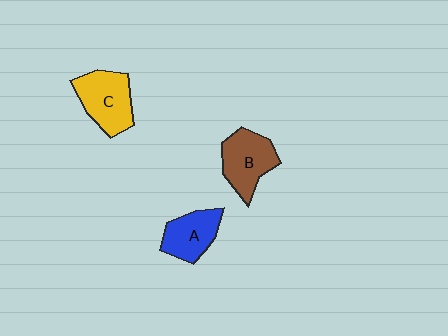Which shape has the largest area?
Shape C (yellow).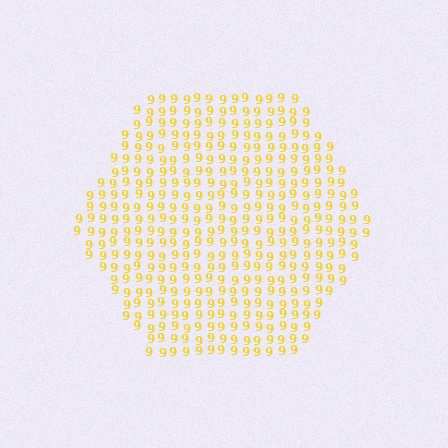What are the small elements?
The small elements are digit 9's.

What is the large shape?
The large shape is a hexagon.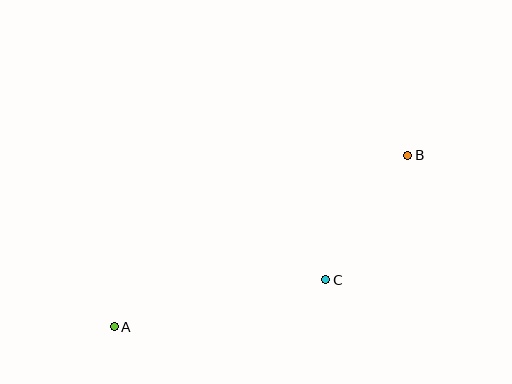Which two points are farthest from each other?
Points A and B are farthest from each other.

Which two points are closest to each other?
Points B and C are closest to each other.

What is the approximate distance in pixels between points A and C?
The distance between A and C is approximately 217 pixels.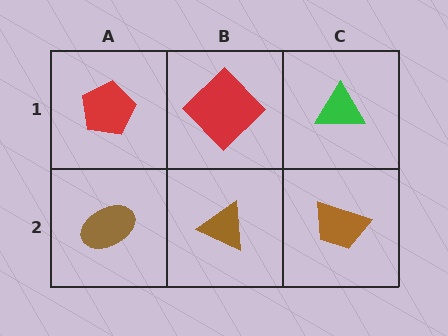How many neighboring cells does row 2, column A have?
2.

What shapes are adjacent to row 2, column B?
A red diamond (row 1, column B), a brown ellipse (row 2, column A), a brown trapezoid (row 2, column C).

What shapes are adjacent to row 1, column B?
A brown triangle (row 2, column B), a red pentagon (row 1, column A), a green triangle (row 1, column C).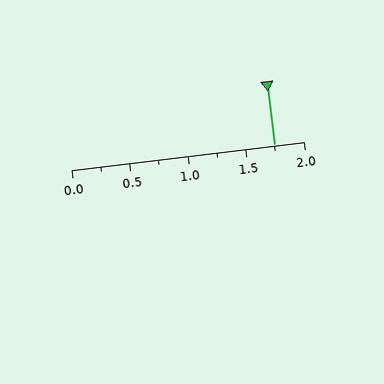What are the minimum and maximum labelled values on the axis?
The axis runs from 0.0 to 2.0.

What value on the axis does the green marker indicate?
The marker indicates approximately 1.75.